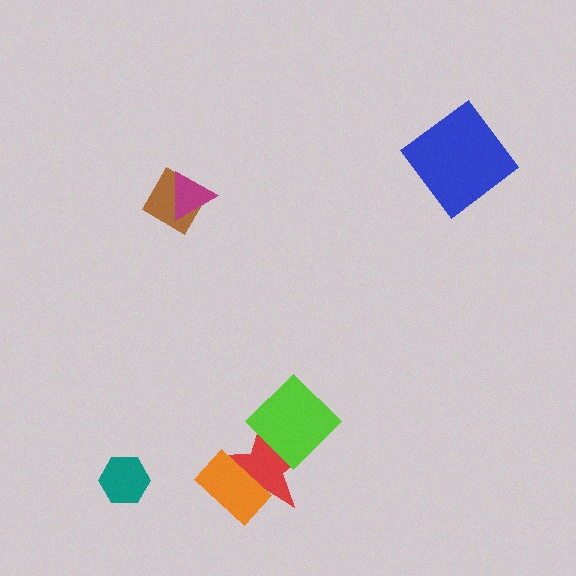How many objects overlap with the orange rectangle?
1 object overlaps with the orange rectangle.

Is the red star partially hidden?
Yes, it is partially covered by another shape.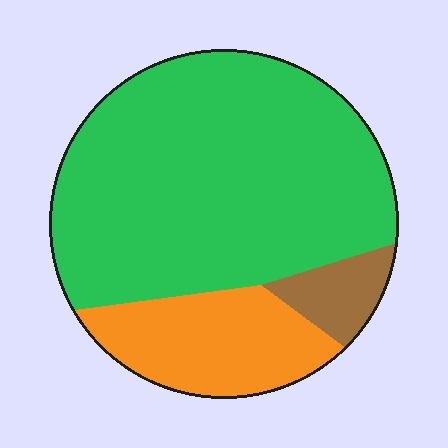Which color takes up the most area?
Green, at roughly 70%.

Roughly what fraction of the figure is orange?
Orange covers 21% of the figure.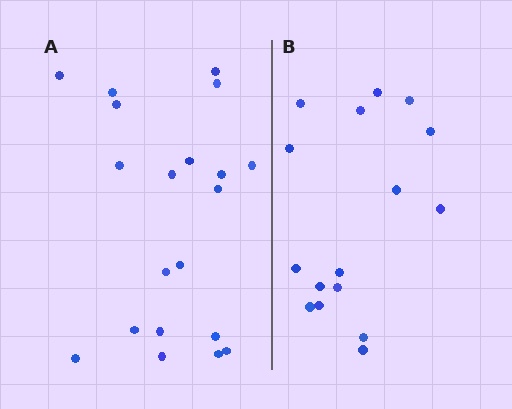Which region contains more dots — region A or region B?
Region A (the left region) has more dots.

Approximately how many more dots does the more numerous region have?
Region A has about 4 more dots than region B.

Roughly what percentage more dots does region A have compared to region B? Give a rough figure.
About 25% more.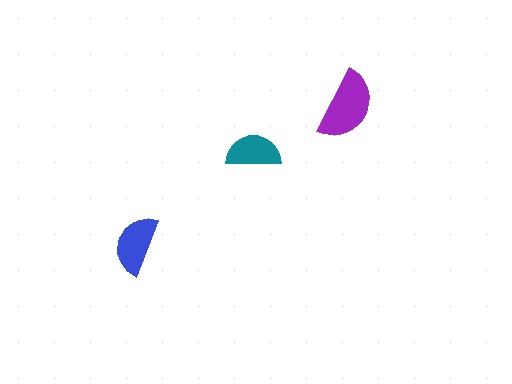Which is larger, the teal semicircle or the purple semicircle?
The purple one.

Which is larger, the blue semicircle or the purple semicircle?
The purple one.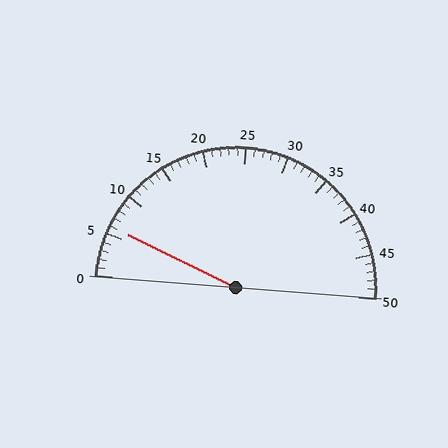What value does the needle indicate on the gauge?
The needle indicates approximately 6.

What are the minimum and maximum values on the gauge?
The gauge ranges from 0 to 50.